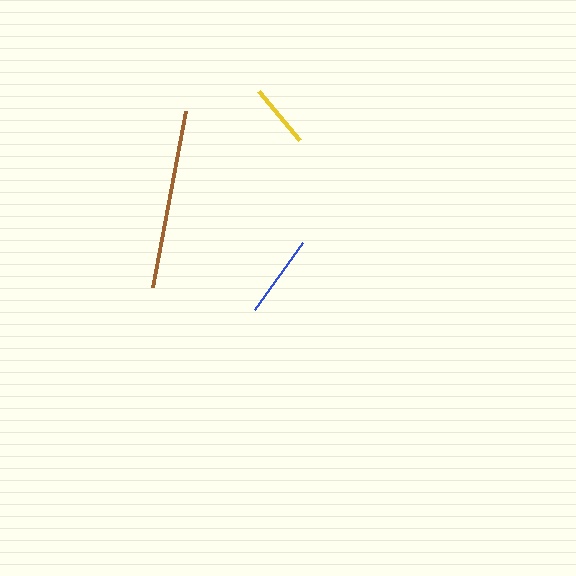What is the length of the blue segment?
The blue segment is approximately 82 pixels long.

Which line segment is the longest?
The brown line is the longest at approximately 179 pixels.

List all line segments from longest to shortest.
From longest to shortest: brown, blue, yellow.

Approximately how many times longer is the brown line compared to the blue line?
The brown line is approximately 2.2 times the length of the blue line.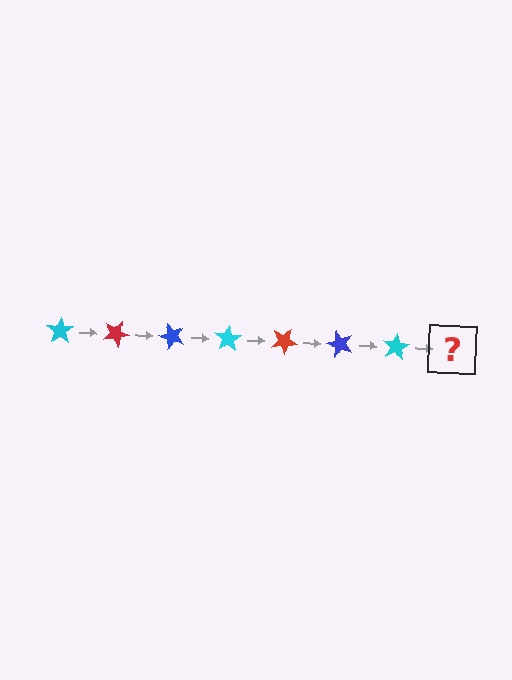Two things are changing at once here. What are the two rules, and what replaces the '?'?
The two rules are that it rotates 25 degrees each step and the color cycles through cyan, red, and blue. The '?' should be a red star, rotated 175 degrees from the start.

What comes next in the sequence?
The next element should be a red star, rotated 175 degrees from the start.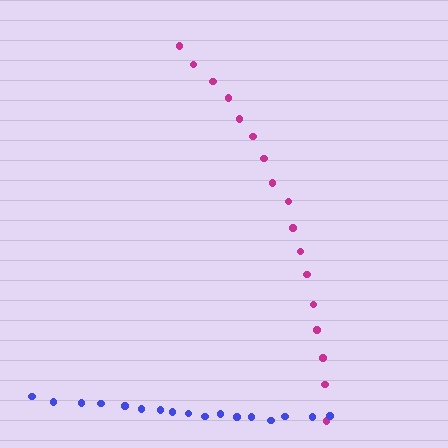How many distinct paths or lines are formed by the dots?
There are 2 distinct paths.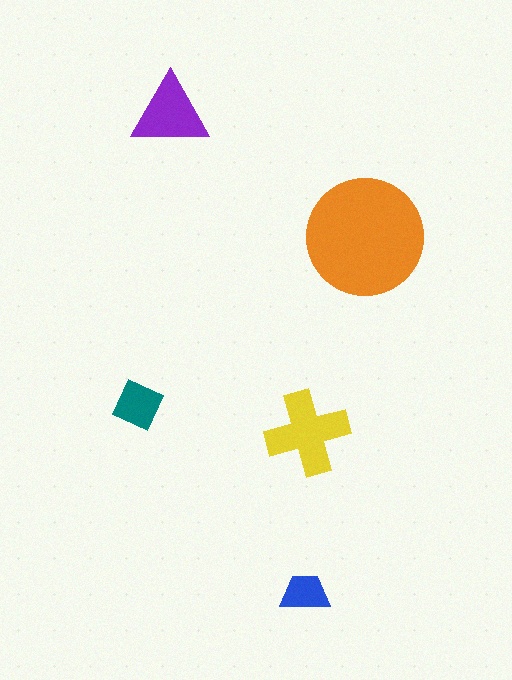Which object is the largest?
The orange circle.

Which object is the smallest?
The blue trapezoid.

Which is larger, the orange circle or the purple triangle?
The orange circle.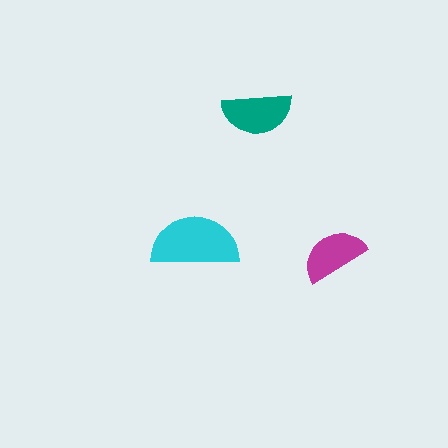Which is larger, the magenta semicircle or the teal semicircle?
The teal one.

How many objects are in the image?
There are 3 objects in the image.